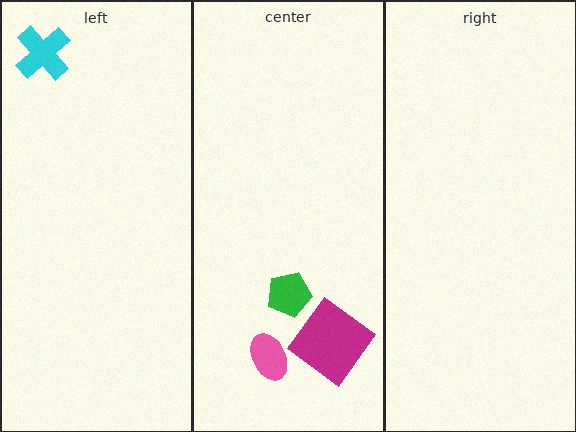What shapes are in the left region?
The cyan cross.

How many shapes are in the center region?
3.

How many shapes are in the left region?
1.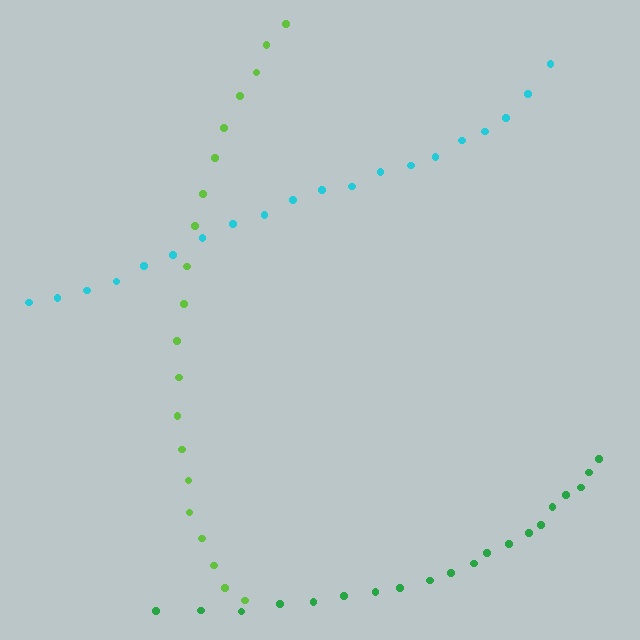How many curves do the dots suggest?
There are 3 distinct paths.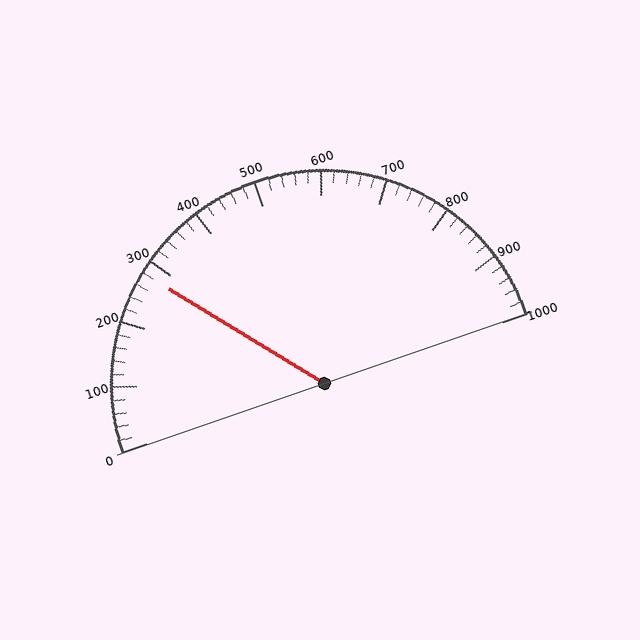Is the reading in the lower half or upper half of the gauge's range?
The reading is in the lower half of the range (0 to 1000).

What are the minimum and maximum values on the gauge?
The gauge ranges from 0 to 1000.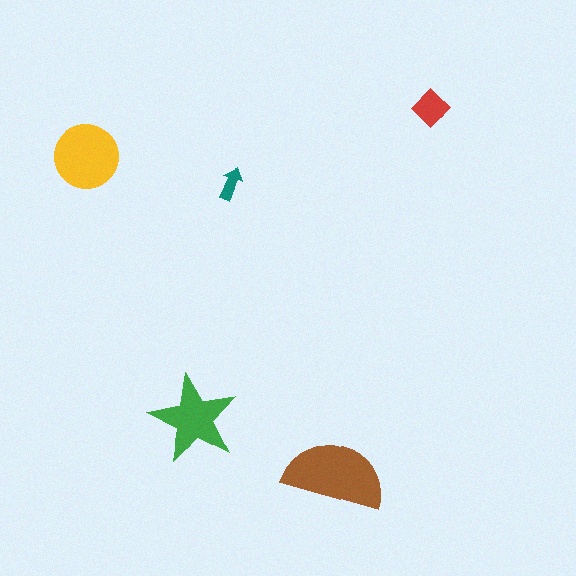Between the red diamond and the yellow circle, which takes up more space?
The yellow circle.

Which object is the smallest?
The teal arrow.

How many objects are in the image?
There are 5 objects in the image.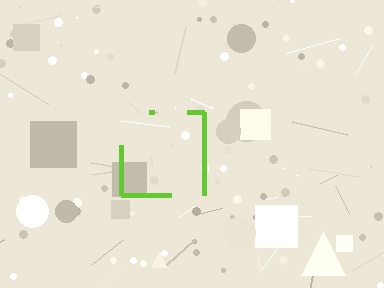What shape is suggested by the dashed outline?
The dashed outline suggests a square.